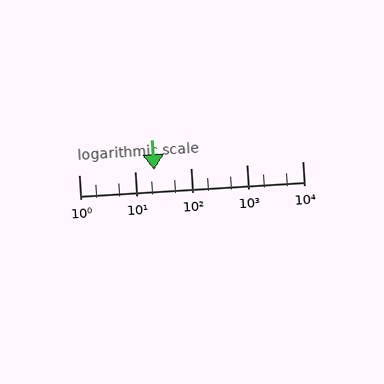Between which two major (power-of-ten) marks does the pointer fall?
The pointer is between 10 and 100.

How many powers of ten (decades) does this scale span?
The scale spans 4 decades, from 1 to 10000.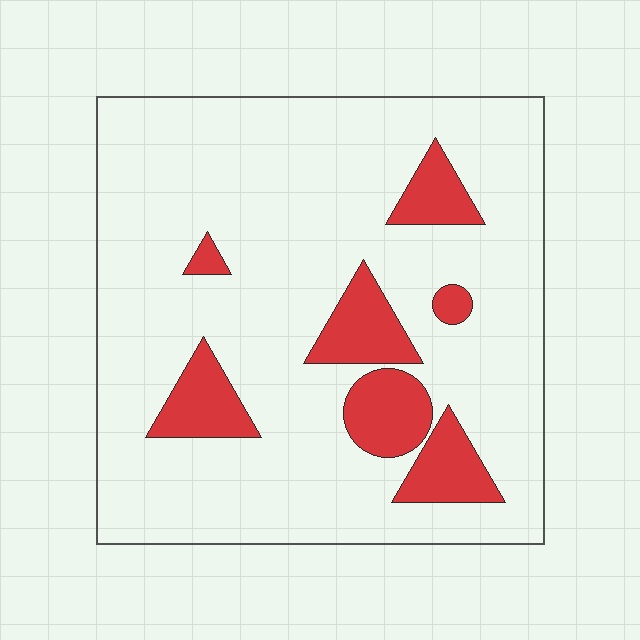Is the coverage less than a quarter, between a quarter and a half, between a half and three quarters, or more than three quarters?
Less than a quarter.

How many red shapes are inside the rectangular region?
7.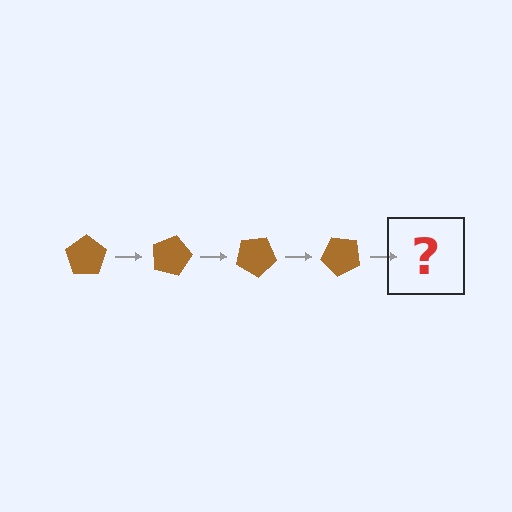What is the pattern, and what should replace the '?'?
The pattern is that the pentagon rotates 15 degrees each step. The '?' should be a brown pentagon rotated 60 degrees.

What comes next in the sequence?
The next element should be a brown pentagon rotated 60 degrees.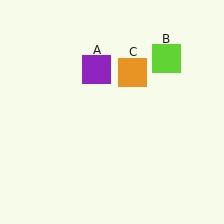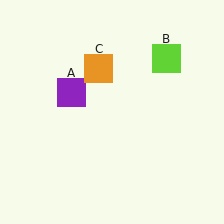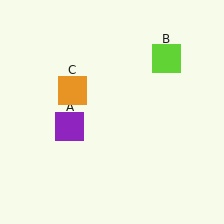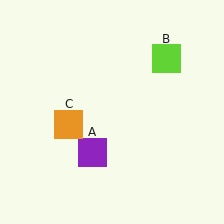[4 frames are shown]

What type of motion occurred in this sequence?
The purple square (object A), orange square (object C) rotated counterclockwise around the center of the scene.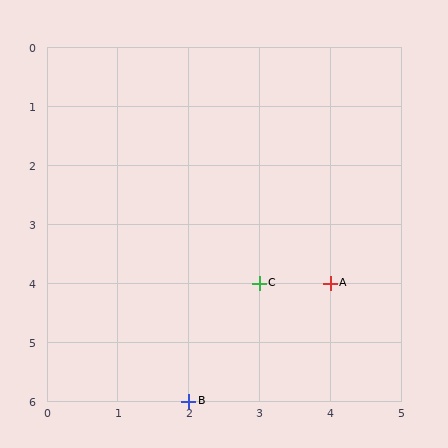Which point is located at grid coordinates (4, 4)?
Point A is at (4, 4).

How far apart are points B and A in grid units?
Points B and A are 2 columns and 2 rows apart (about 2.8 grid units diagonally).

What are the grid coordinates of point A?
Point A is at grid coordinates (4, 4).